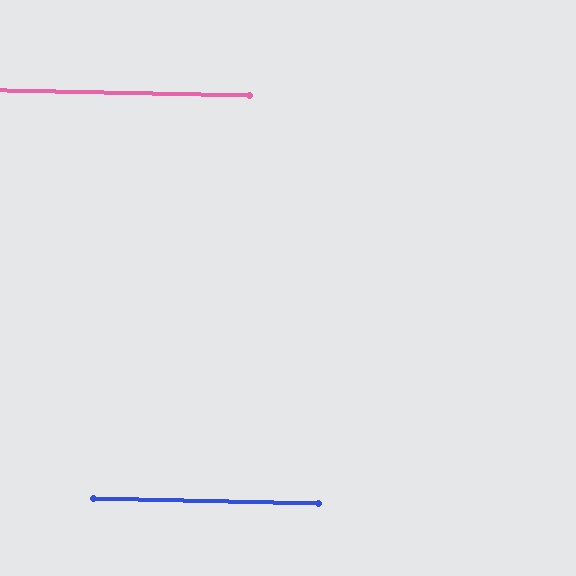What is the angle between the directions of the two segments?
Approximately 0 degrees.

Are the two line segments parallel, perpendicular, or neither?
Parallel — their directions differ by only 0.0°.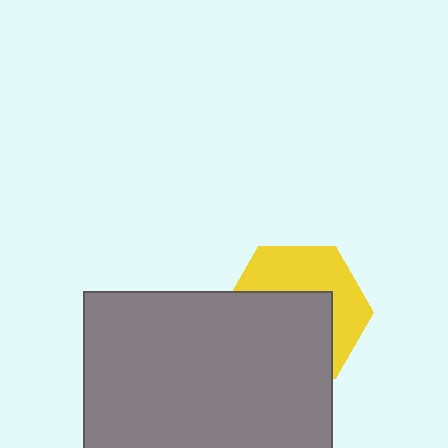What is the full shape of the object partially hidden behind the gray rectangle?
The partially hidden object is a yellow hexagon.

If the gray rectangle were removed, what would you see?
You would see the complete yellow hexagon.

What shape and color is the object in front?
The object in front is a gray rectangle.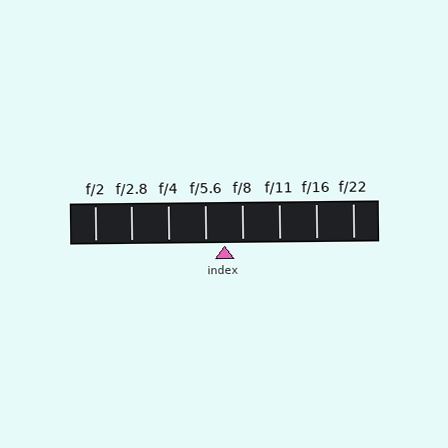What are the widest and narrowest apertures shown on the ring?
The widest aperture shown is f/2 and the narrowest is f/22.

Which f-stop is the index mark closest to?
The index mark is closest to f/8.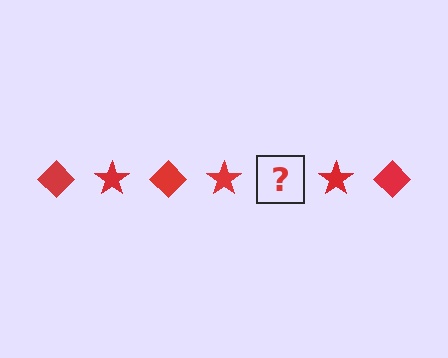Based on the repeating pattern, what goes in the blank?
The blank should be a red diamond.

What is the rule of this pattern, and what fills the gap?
The rule is that the pattern cycles through diamond, star shapes in red. The gap should be filled with a red diamond.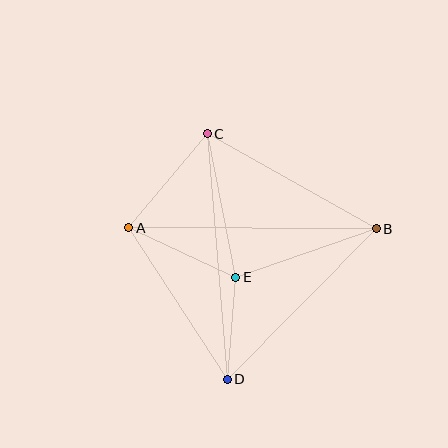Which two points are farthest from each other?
Points A and B are farthest from each other.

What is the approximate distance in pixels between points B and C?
The distance between B and C is approximately 194 pixels.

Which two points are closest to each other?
Points D and E are closest to each other.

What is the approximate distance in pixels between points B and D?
The distance between B and D is approximately 212 pixels.